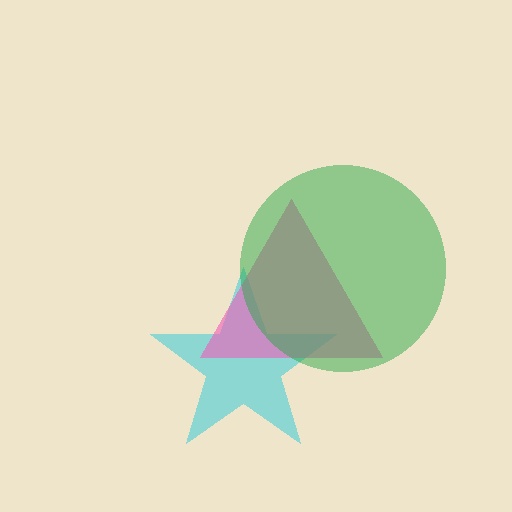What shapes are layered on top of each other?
The layered shapes are: a cyan star, a pink triangle, a green circle.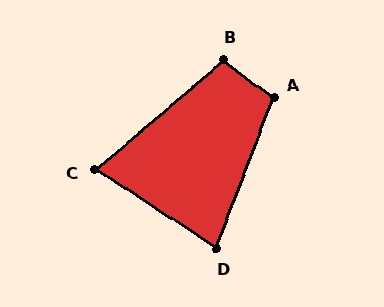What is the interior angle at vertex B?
Approximately 102 degrees (obtuse).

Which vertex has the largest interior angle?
A, at approximately 106 degrees.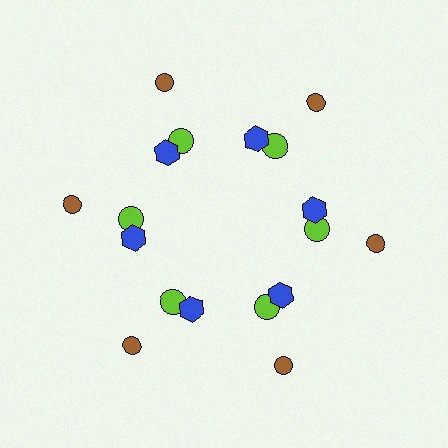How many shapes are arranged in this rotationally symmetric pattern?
There are 18 shapes, arranged in 6 groups of 3.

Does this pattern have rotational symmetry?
Yes, this pattern has 6-fold rotational symmetry. It looks the same after rotating 60 degrees around the center.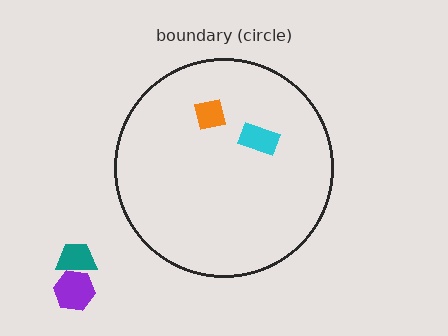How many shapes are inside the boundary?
2 inside, 2 outside.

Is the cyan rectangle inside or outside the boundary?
Inside.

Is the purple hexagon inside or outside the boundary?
Outside.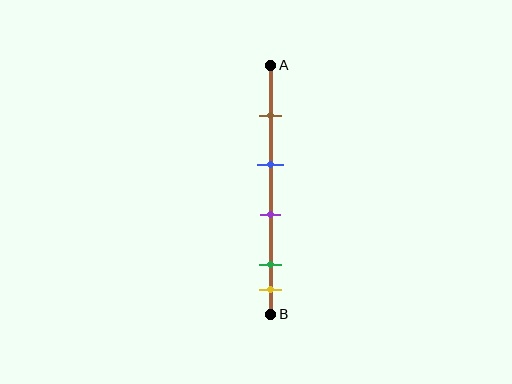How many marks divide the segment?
There are 5 marks dividing the segment.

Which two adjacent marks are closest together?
The green and yellow marks are the closest adjacent pair.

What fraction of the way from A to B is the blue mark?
The blue mark is approximately 40% (0.4) of the way from A to B.